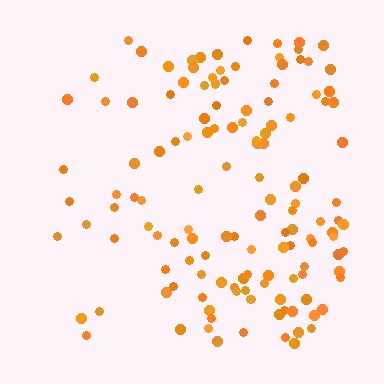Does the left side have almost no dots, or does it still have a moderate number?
Still a moderate number, just noticeably fewer than the right.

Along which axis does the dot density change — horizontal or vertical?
Horizontal.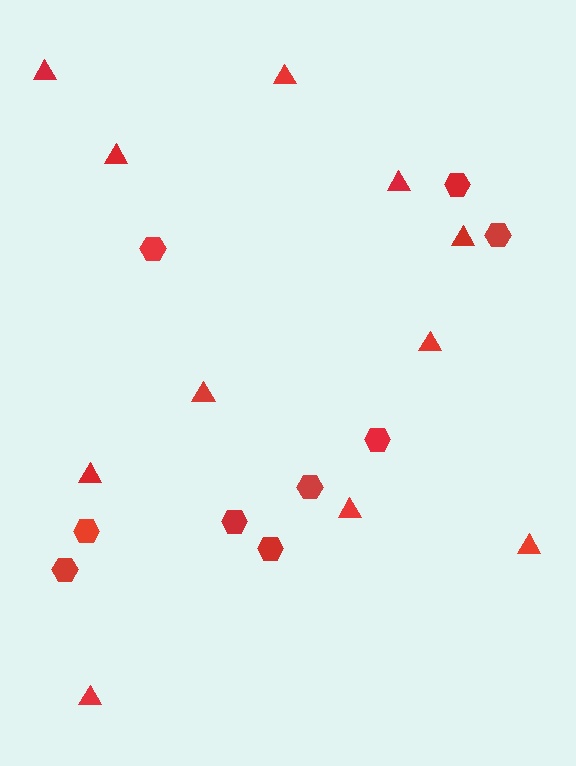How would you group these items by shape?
There are 2 groups: one group of hexagons (9) and one group of triangles (11).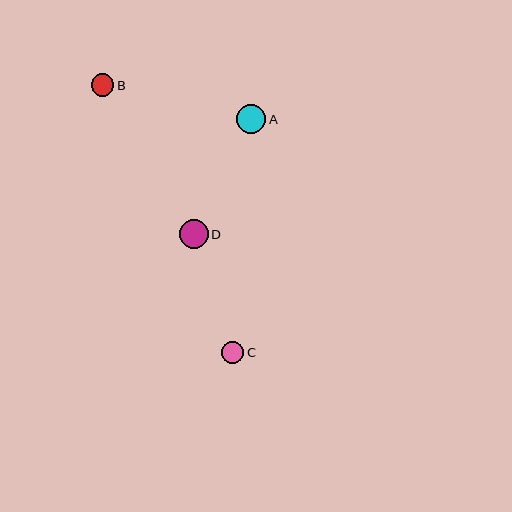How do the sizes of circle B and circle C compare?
Circle B and circle C are approximately the same size.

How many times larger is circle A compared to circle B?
Circle A is approximately 1.3 times the size of circle B.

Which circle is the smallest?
Circle C is the smallest with a size of approximately 22 pixels.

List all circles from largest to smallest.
From largest to smallest: A, D, B, C.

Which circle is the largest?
Circle A is the largest with a size of approximately 29 pixels.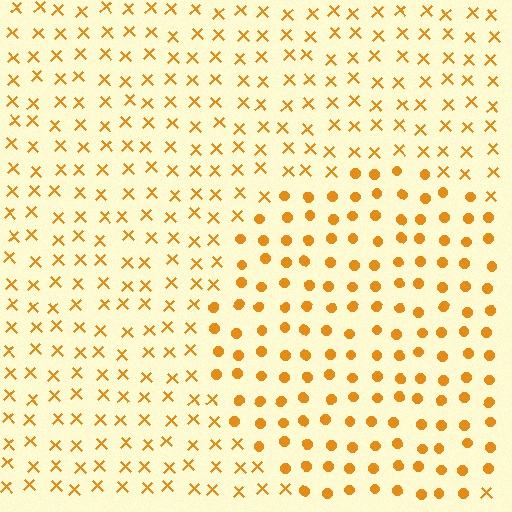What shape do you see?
I see a circle.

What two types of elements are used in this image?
The image uses circles inside the circle region and X marks outside it.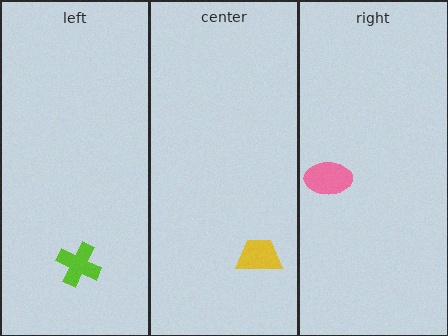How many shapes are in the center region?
1.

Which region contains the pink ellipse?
The right region.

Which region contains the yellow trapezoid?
The center region.